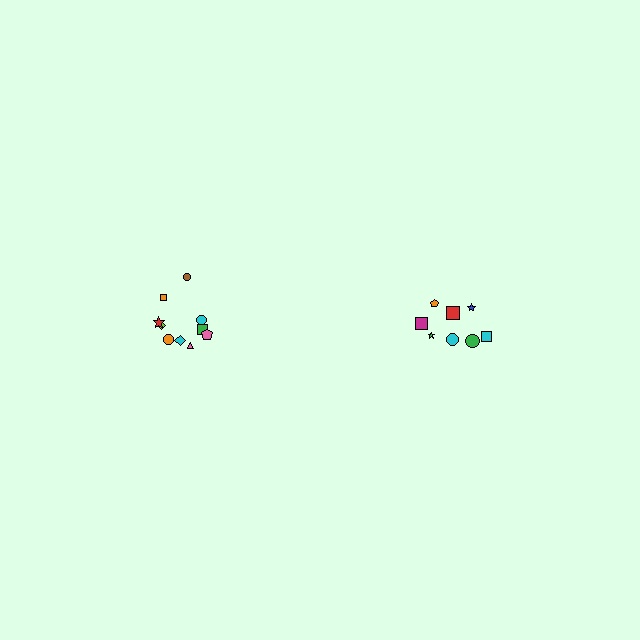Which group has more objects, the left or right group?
The left group.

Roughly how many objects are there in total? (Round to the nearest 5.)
Roughly 20 objects in total.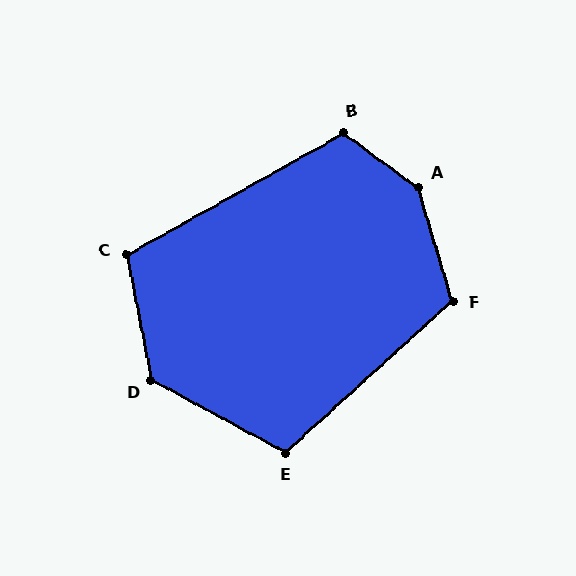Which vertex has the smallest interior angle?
C, at approximately 108 degrees.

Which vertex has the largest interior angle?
A, at approximately 143 degrees.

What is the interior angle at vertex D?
Approximately 130 degrees (obtuse).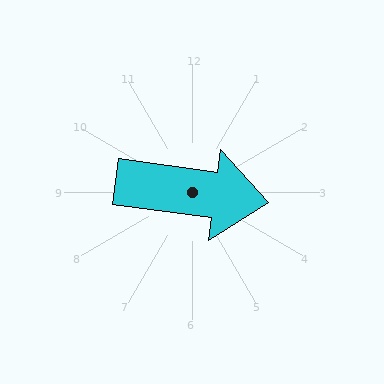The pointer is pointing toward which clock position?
Roughly 3 o'clock.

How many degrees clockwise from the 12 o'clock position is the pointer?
Approximately 97 degrees.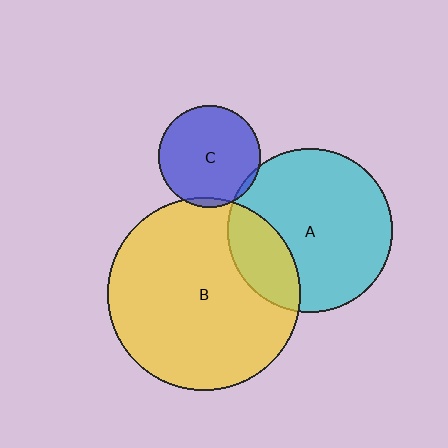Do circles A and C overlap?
Yes.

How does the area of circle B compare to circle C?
Approximately 3.6 times.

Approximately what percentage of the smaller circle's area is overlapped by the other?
Approximately 5%.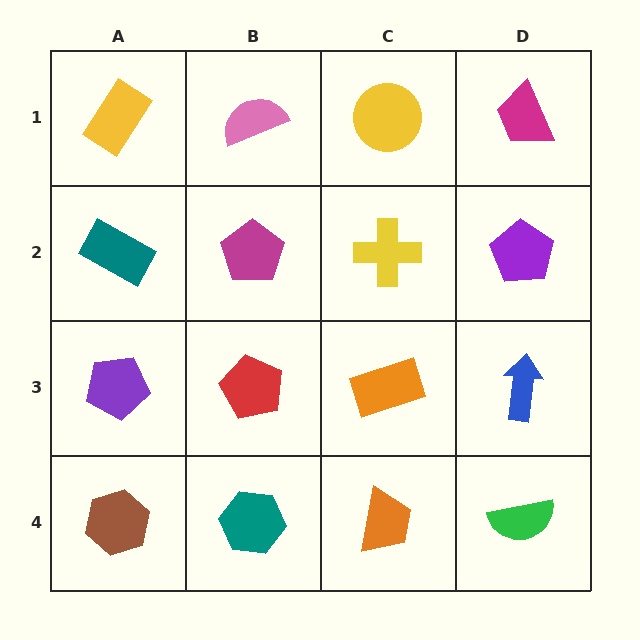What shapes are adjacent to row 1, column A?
A teal rectangle (row 2, column A), a pink semicircle (row 1, column B).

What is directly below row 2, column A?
A purple pentagon.